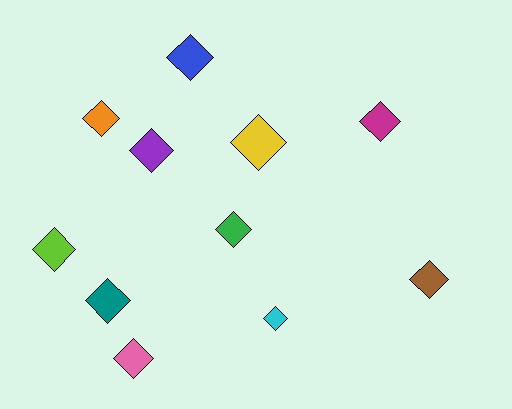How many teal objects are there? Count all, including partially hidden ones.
There is 1 teal object.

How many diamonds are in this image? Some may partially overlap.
There are 11 diamonds.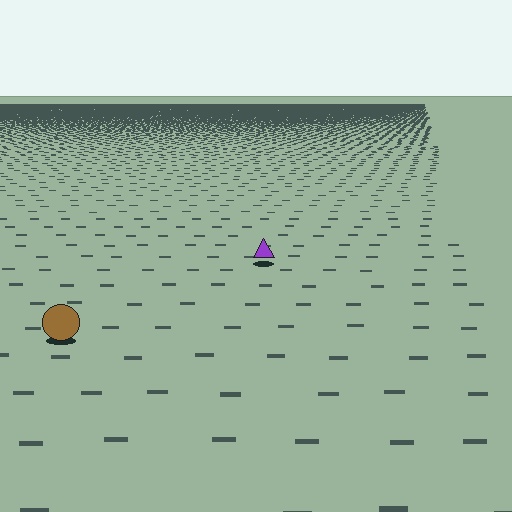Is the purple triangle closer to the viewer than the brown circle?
No. The brown circle is closer — you can tell from the texture gradient: the ground texture is coarser near it.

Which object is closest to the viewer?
The brown circle is closest. The texture marks near it are larger and more spread out.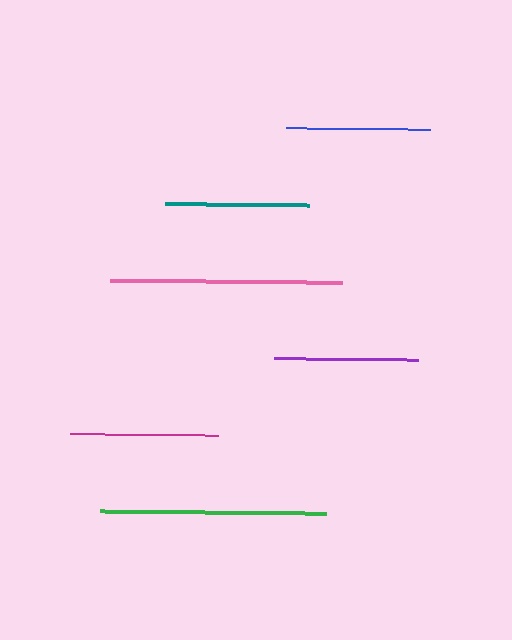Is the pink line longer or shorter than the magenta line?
The pink line is longer than the magenta line.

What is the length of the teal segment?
The teal segment is approximately 144 pixels long.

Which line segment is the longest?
The pink line is the longest at approximately 232 pixels.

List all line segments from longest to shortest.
From longest to shortest: pink, green, magenta, purple, blue, teal.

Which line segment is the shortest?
The teal line is the shortest at approximately 144 pixels.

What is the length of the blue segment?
The blue segment is approximately 144 pixels long.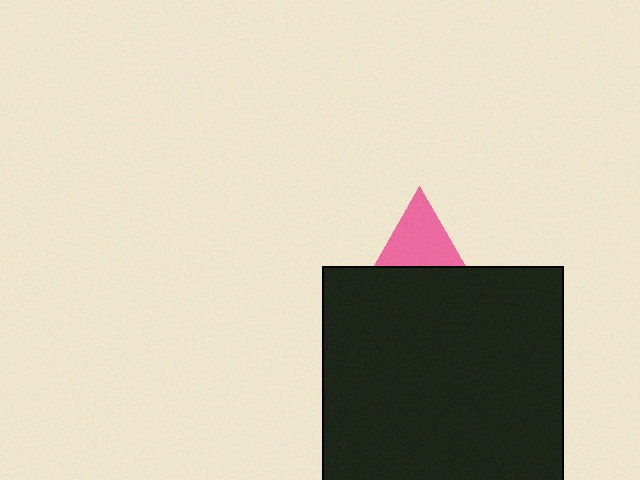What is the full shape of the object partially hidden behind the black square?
The partially hidden object is a pink triangle.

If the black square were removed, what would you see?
You would see the complete pink triangle.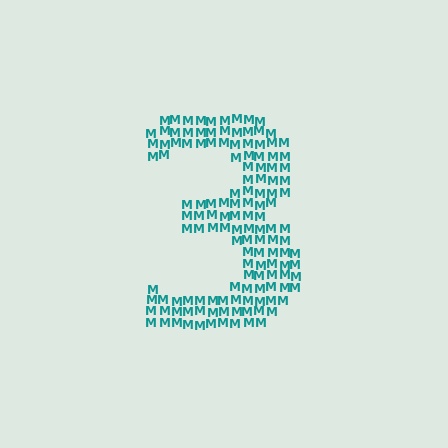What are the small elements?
The small elements are letter M's.